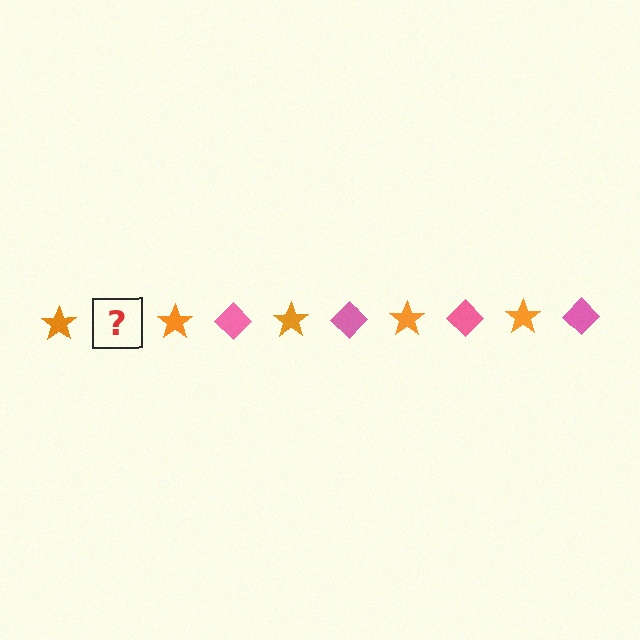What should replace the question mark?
The question mark should be replaced with a pink diamond.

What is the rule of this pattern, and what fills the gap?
The rule is that the pattern alternates between orange star and pink diamond. The gap should be filled with a pink diamond.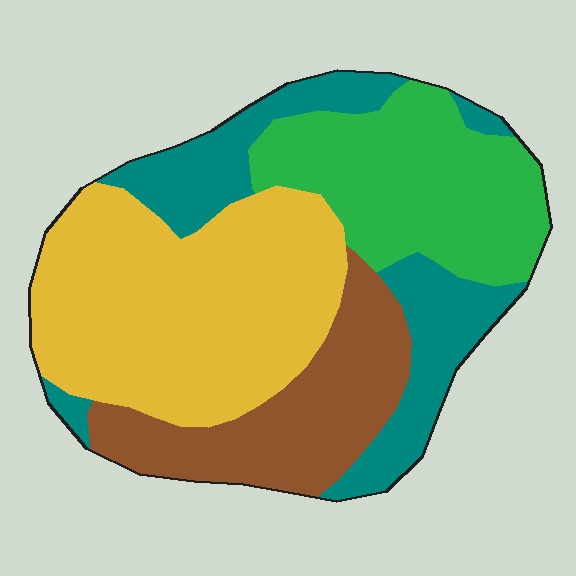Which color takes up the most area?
Yellow, at roughly 35%.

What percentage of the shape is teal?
Teal covers roughly 20% of the shape.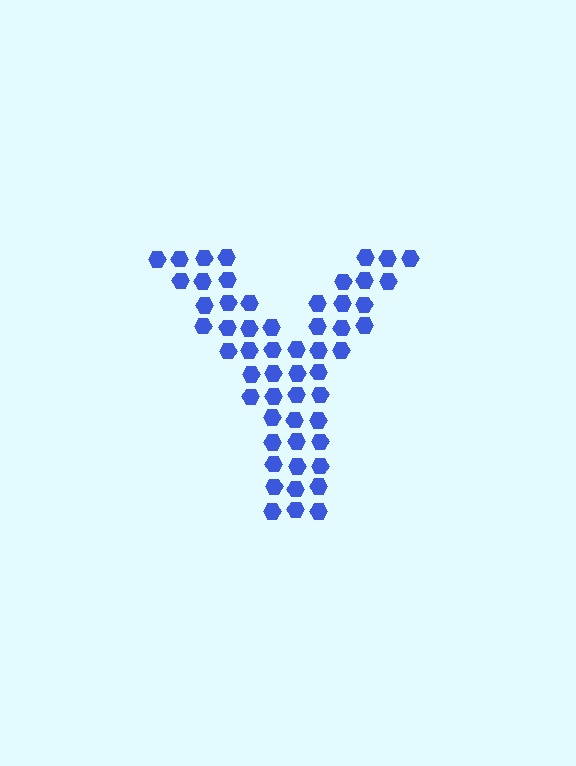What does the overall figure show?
The overall figure shows the letter Y.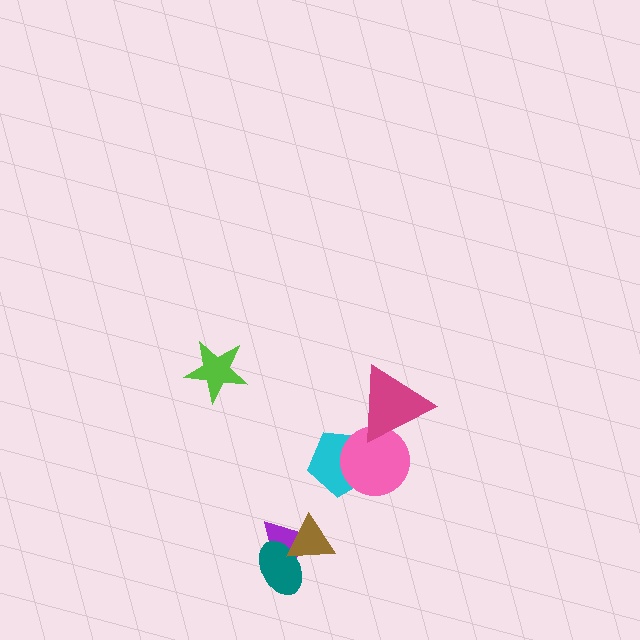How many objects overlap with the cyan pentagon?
1 object overlaps with the cyan pentagon.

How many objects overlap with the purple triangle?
2 objects overlap with the purple triangle.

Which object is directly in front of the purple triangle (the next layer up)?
The teal ellipse is directly in front of the purple triangle.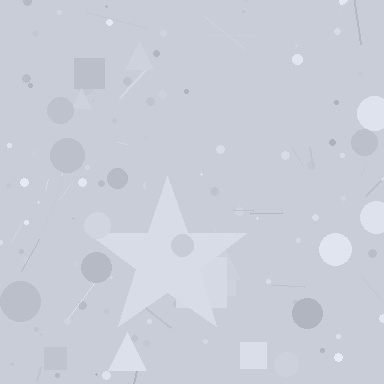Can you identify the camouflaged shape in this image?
The camouflaged shape is a star.